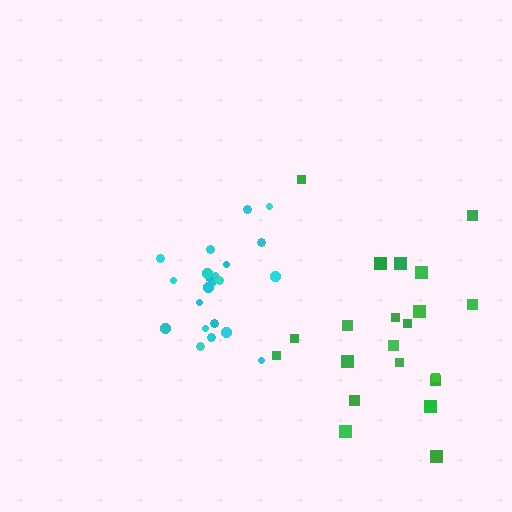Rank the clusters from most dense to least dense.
cyan, green.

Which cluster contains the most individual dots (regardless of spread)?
Cyan (22).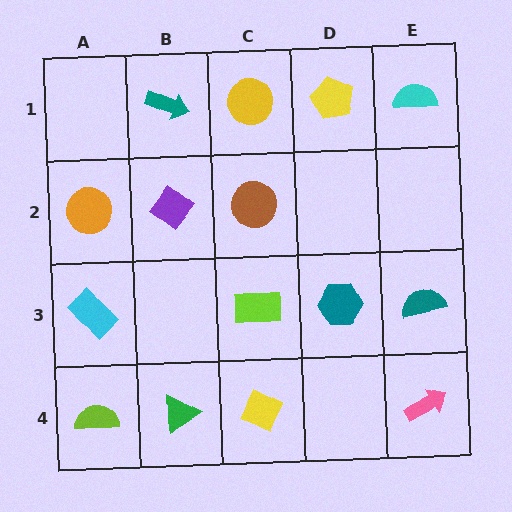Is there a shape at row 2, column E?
No, that cell is empty.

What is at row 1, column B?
A teal arrow.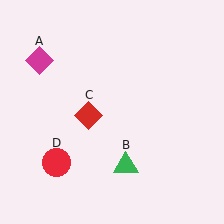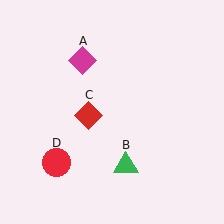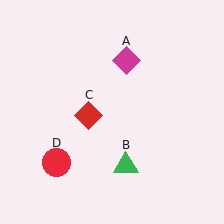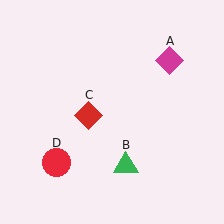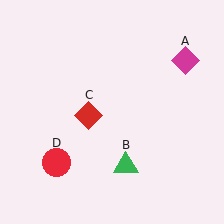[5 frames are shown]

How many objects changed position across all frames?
1 object changed position: magenta diamond (object A).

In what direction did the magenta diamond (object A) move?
The magenta diamond (object A) moved right.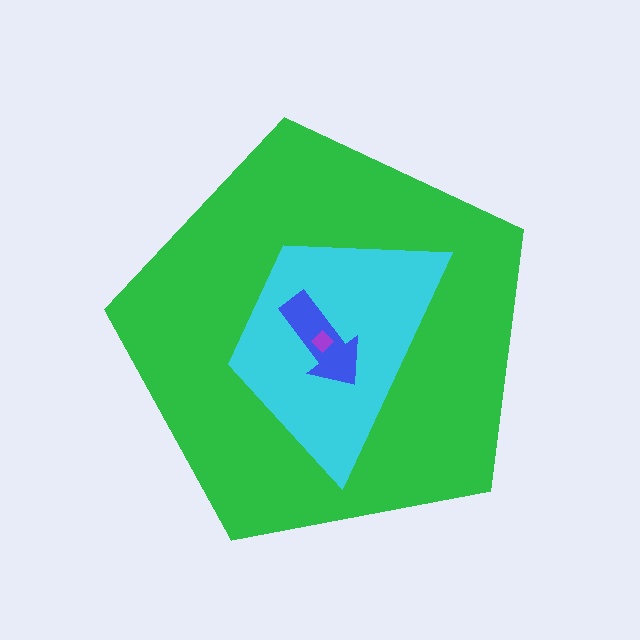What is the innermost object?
The purple diamond.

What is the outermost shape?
The green pentagon.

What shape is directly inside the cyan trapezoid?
The blue arrow.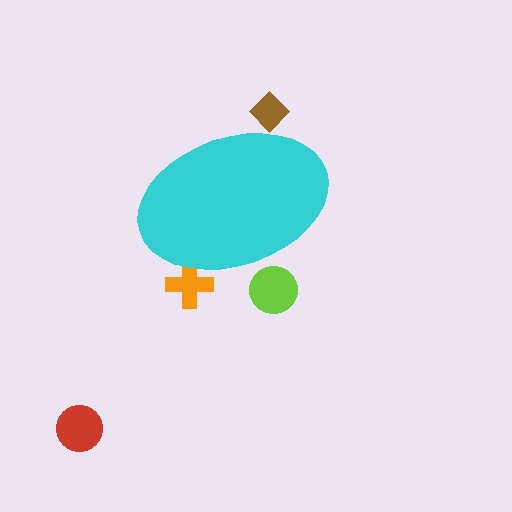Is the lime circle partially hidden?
Yes, the lime circle is partially hidden behind the cyan ellipse.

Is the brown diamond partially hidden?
Yes, the brown diamond is partially hidden behind the cyan ellipse.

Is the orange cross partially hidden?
Yes, the orange cross is partially hidden behind the cyan ellipse.